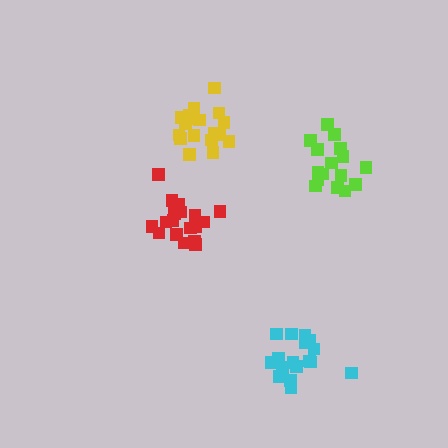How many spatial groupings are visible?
There are 4 spatial groupings.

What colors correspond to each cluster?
The clusters are colored: cyan, yellow, red, lime.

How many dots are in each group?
Group 1: 17 dots, Group 2: 18 dots, Group 3: 18 dots, Group 4: 16 dots (69 total).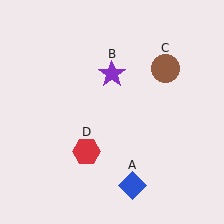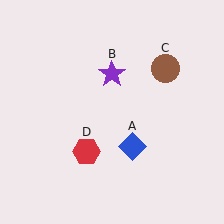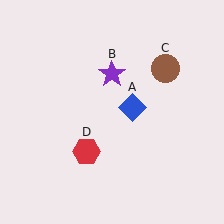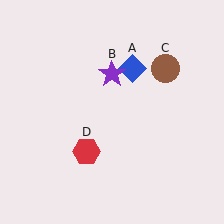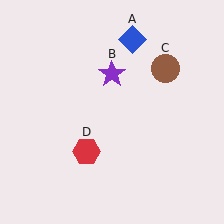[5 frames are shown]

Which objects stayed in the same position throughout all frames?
Purple star (object B) and brown circle (object C) and red hexagon (object D) remained stationary.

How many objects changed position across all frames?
1 object changed position: blue diamond (object A).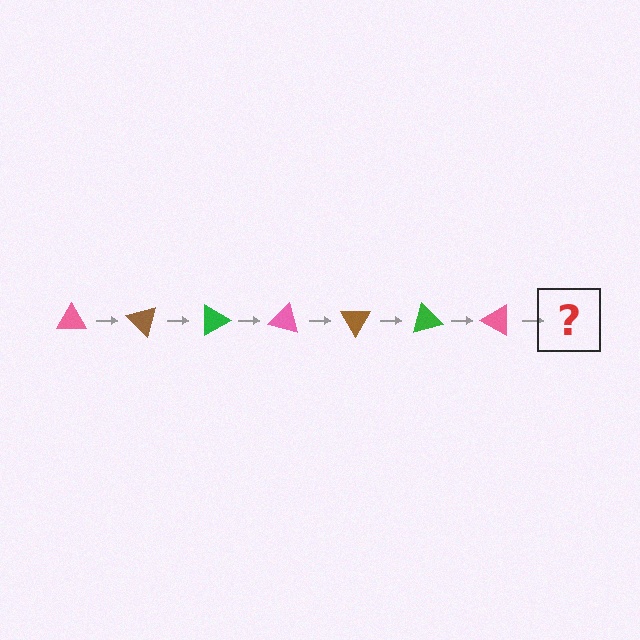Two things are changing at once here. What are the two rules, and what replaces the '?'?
The two rules are that it rotates 45 degrees each step and the color cycles through pink, brown, and green. The '?' should be a brown triangle, rotated 315 degrees from the start.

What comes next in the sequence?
The next element should be a brown triangle, rotated 315 degrees from the start.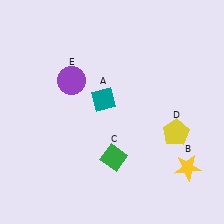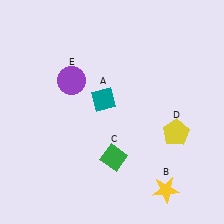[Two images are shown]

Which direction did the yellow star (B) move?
The yellow star (B) moved down.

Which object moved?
The yellow star (B) moved down.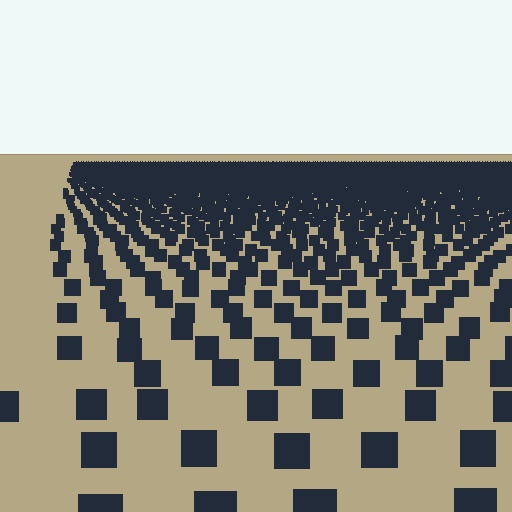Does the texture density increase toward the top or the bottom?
Density increases toward the top.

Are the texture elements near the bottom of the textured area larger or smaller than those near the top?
Larger. Near the bottom, elements are closer to the viewer and appear at a bigger on-screen size.